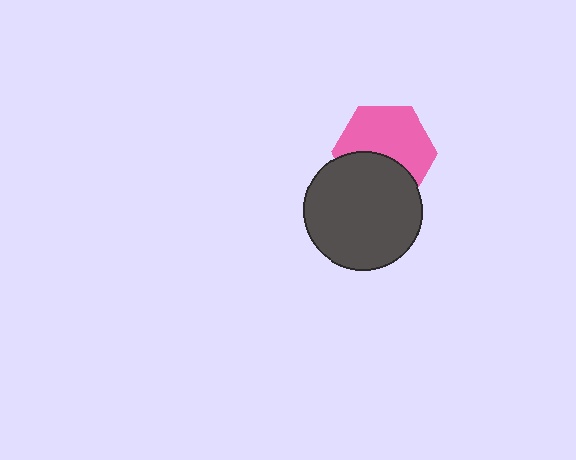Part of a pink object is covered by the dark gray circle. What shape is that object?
It is a hexagon.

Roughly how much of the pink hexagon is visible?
About half of it is visible (roughly 61%).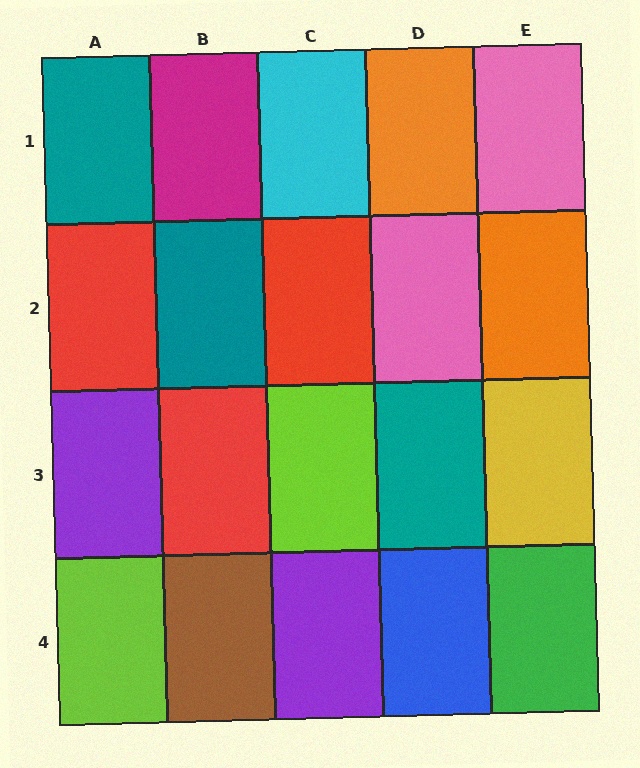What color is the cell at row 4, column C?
Purple.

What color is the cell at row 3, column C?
Lime.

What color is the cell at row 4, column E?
Green.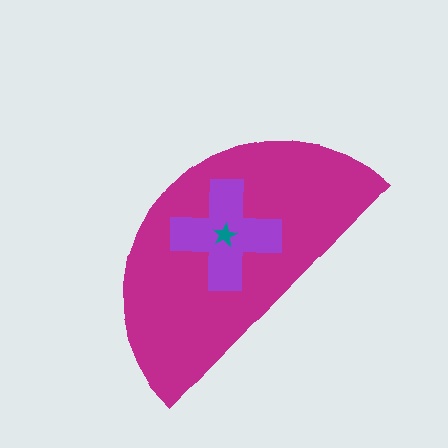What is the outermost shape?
The magenta semicircle.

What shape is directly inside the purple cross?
The teal star.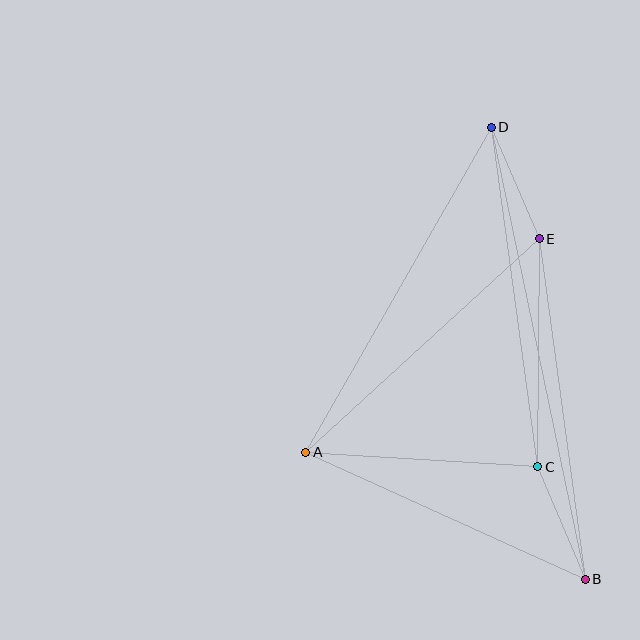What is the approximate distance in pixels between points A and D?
The distance between A and D is approximately 374 pixels.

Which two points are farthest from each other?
Points B and D are farthest from each other.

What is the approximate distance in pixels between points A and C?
The distance between A and C is approximately 233 pixels.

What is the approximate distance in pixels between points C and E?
The distance between C and E is approximately 228 pixels.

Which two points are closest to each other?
Points D and E are closest to each other.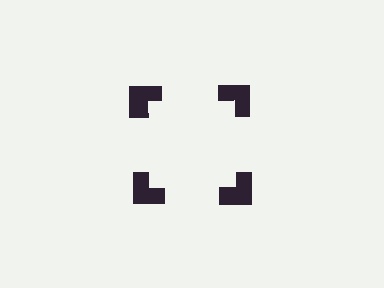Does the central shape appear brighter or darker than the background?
It typically appears slightly brighter than the background, even though no actual brightness change is drawn.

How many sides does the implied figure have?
4 sides.